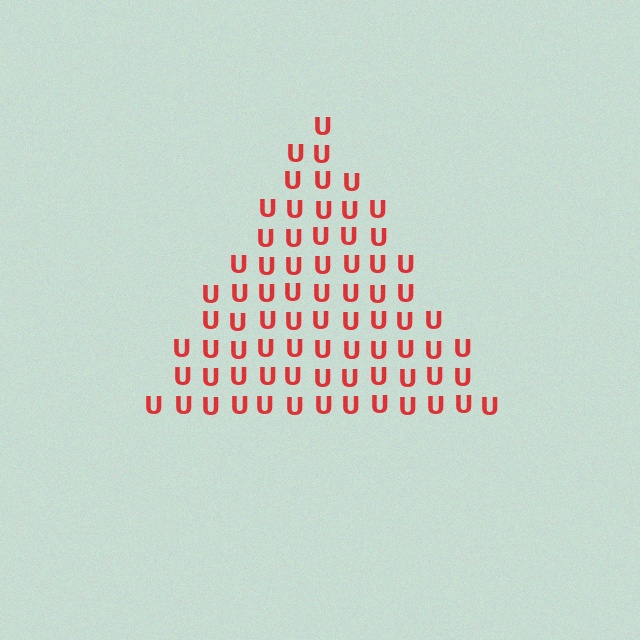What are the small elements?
The small elements are letter U's.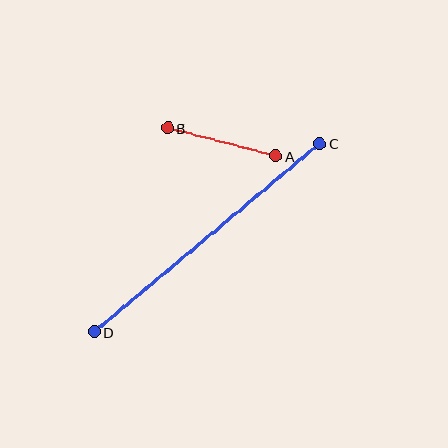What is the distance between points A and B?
The distance is approximately 112 pixels.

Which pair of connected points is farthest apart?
Points C and D are farthest apart.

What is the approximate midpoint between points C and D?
The midpoint is at approximately (207, 238) pixels.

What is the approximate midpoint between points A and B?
The midpoint is at approximately (222, 142) pixels.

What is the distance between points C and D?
The distance is approximately 294 pixels.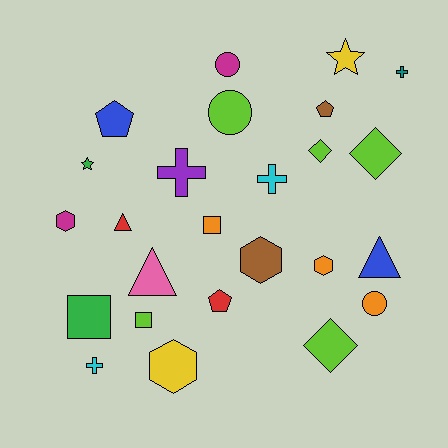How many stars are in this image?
There are 2 stars.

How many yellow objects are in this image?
There are 2 yellow objects.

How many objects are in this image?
There are 25 objects.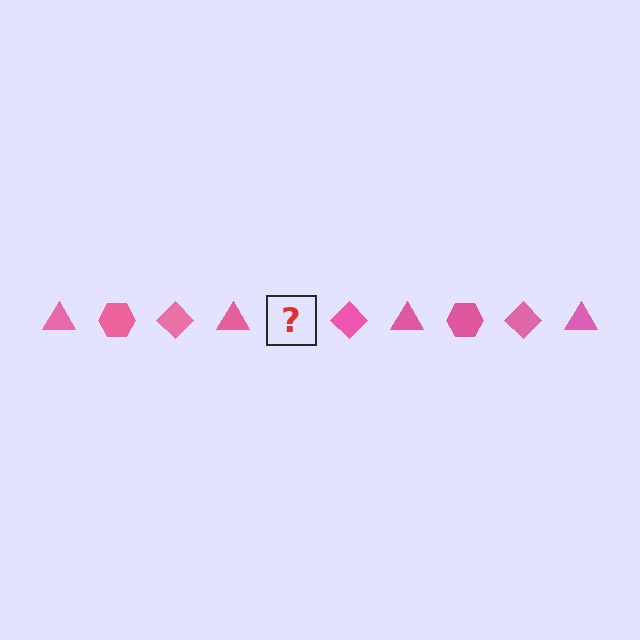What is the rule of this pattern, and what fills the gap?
The rule is that the pattern cycles through triangle, hexagon, diamond shapes in pink. The gap should be filled with a pink hexagon.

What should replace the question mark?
The question mark should be replaced with a pink hexagon.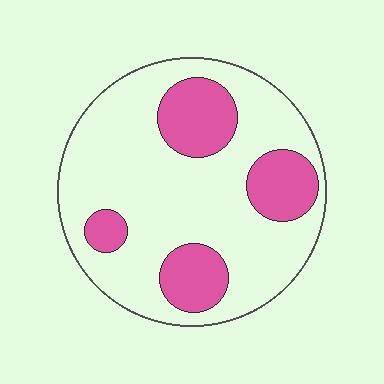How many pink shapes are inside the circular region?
4.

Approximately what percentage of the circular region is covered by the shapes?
Approximately 25%.